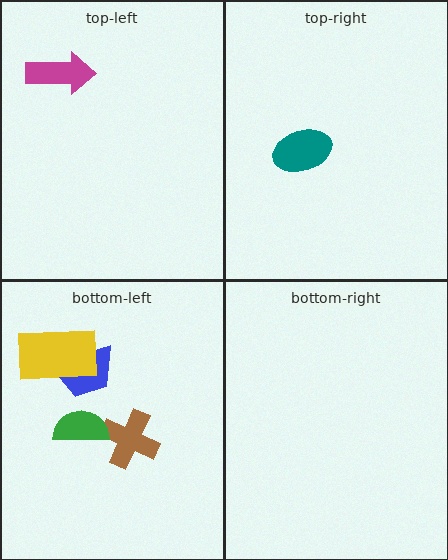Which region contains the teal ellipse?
The top-right region.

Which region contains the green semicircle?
The bottom-left region.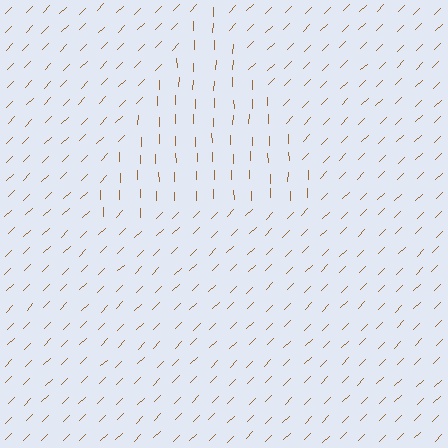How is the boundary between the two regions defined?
The boundary is defined purely by a change in line orientation (approximately 45 degrees difference). All lines are the same color and thickness.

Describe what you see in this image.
The image is filled with small brown line segments. A triangle region in the image has lines oriented differently from the surrounding lines, creating a visible texture boundary.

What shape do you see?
I see a triangle.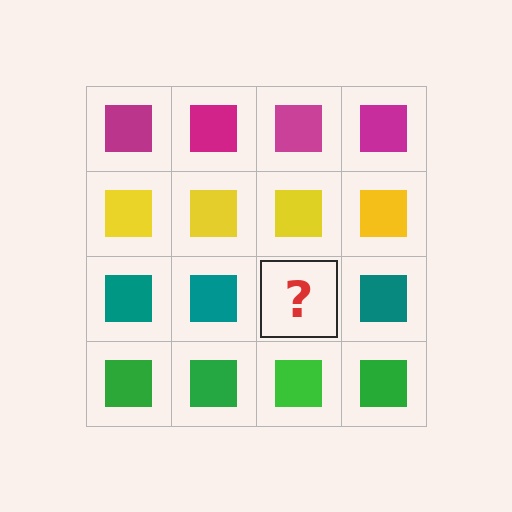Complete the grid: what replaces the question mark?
The question mark should be replaced with a teal square.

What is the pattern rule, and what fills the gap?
The rule is that each row has a consistent color. The gap should be filled with a teal square.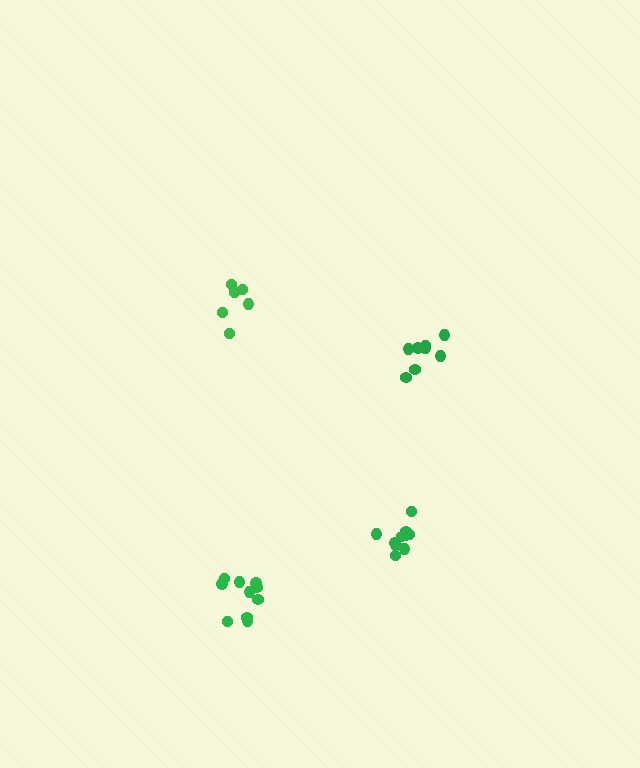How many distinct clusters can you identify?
There are 4 distinct clusters.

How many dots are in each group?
Group 1: 10 dots, Group 2: 6 dots, Group 3: 8 dots, Group 4: 10 dots (34 total).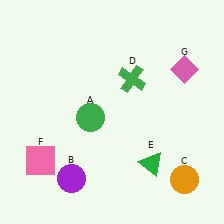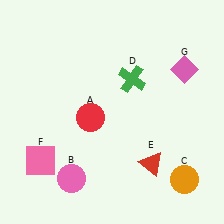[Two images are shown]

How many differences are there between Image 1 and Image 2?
There are 3 differences between the two images.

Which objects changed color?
A changed from green to red. B changed from purple to pink. E changed from green to red.